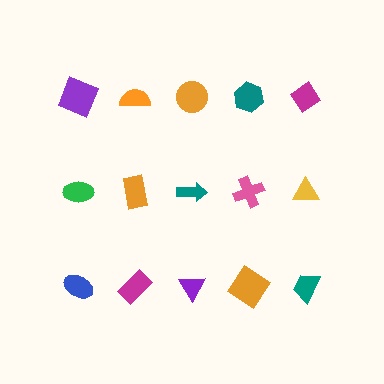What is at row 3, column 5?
A teal trapezoid.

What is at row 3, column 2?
A magenta rectangle.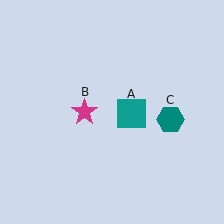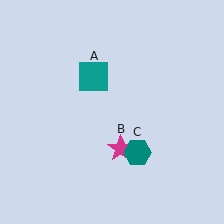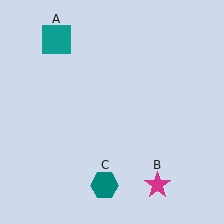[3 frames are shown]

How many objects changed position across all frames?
3 objects changed position: teal square (object A), magenta star (object B), teal hexagon (object C).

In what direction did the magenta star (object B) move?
The magenta star (object B) moved down and to the right.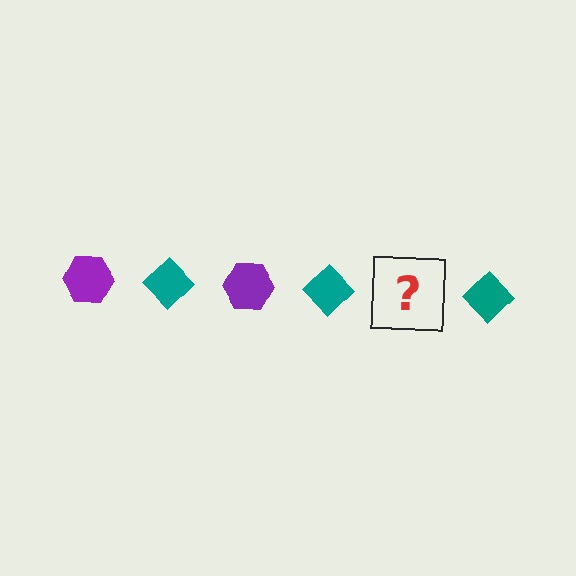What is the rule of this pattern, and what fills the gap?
The rule is that the pattern alternates between purple hexagon and teal diamond. The gap should be filled with a purple hexagon.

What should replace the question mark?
The question mark should be replaced with a purple hexagon.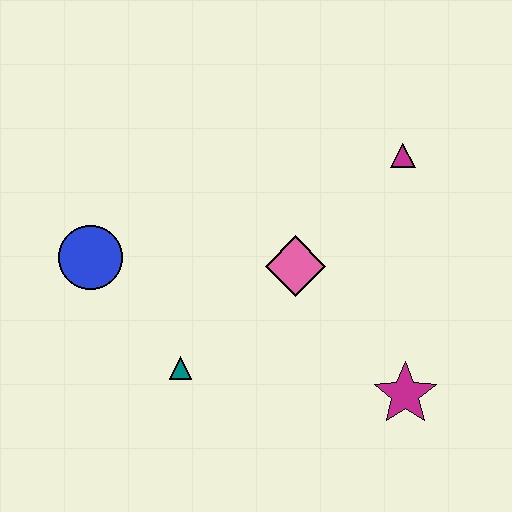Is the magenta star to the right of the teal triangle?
Yes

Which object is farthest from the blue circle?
The magenta star is farthest from the blue circle.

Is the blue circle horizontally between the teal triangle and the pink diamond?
No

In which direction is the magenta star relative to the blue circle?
The magenta star is to the right of the blue circle.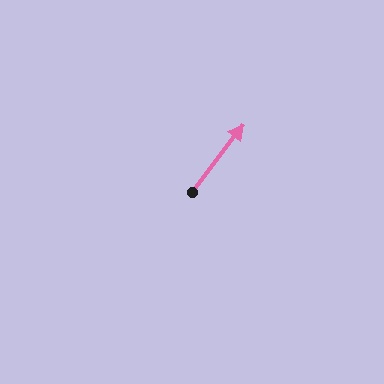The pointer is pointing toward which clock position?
Roughly 1 o'clock.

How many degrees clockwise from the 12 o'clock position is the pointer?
Approximately 37 degrees.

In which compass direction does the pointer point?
Northeast.